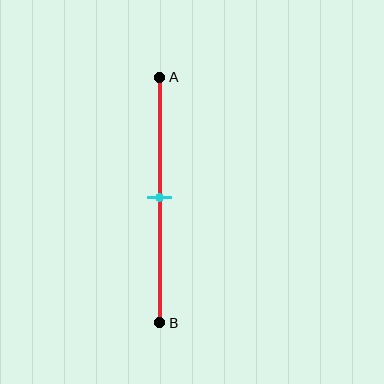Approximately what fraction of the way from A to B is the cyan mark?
The cyan mark is approximately 50% of the way from A to B.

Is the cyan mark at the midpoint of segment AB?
Yes, the mark is approximately at the midpoint.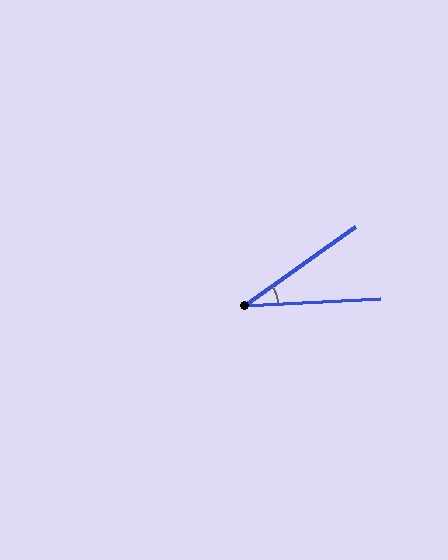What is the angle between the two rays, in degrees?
Approximately 32 degrees.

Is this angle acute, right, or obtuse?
It is acute.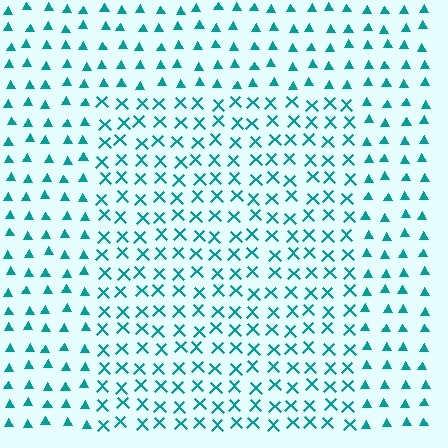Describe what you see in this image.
The image is filled with small teal elements arranged in a uniform grid. A rectangle-shaped region contains X marks, while the surrounding area contains triangles. The boundary is defined purely by the change in element shape.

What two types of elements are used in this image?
The image uses X marks inside the rectangle region and triangles outside it.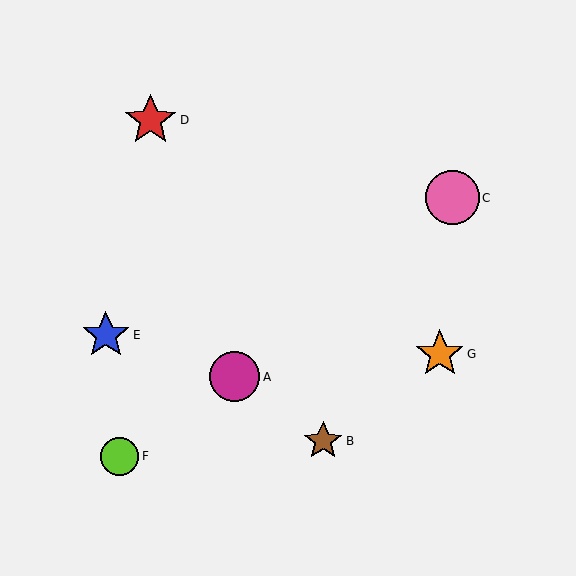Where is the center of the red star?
The center of the red star is at (150, 120).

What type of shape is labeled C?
Shape C is a pink circle.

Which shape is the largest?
The pink circle (labeled C) is the largest.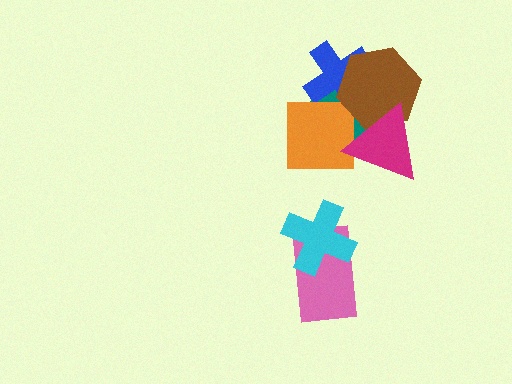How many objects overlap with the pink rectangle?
1 object overlaps with the pink rectangle.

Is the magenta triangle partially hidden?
No, no other shape covers it.